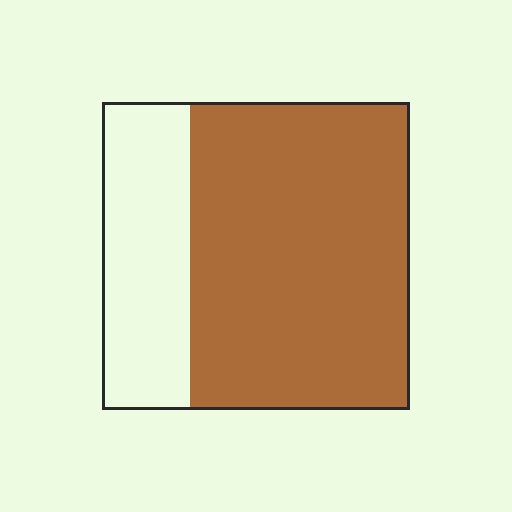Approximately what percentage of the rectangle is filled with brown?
Approximately 70%.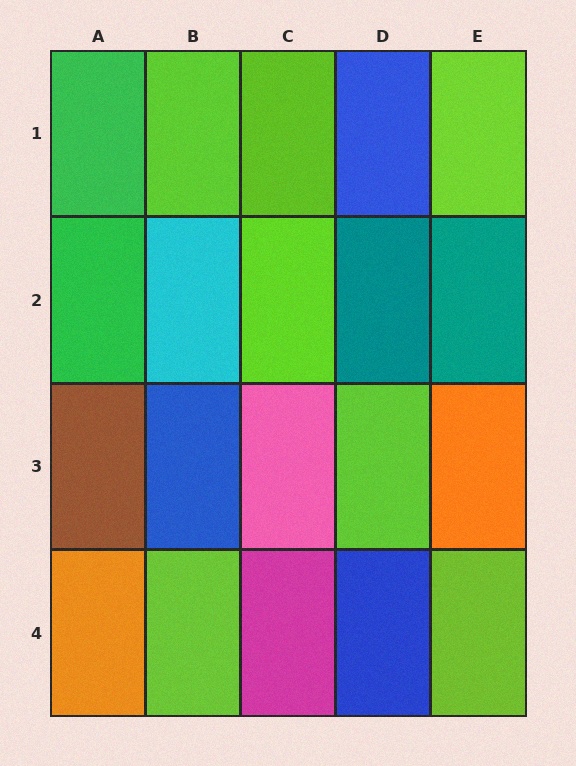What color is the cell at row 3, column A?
Brown.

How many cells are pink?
1 cell is pink.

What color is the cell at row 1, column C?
Lime.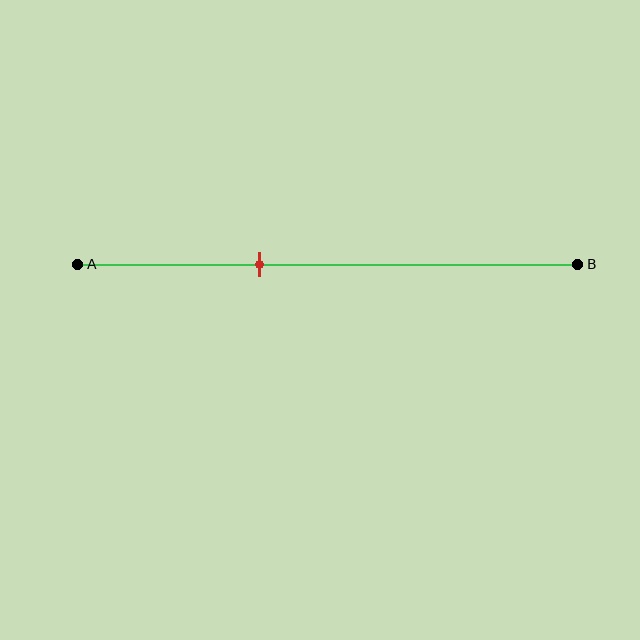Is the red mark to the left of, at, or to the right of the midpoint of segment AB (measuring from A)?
The red mark is to the left of the midpoint of segment AB.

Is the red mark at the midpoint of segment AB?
No, the mark is at about 35% from A, not at the 50% midpoint.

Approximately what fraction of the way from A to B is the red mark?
The red mark is approximately 35% of the way from A to B.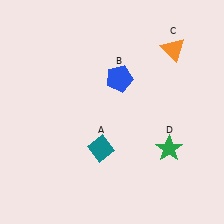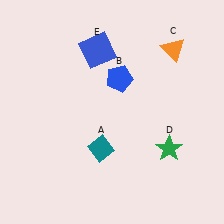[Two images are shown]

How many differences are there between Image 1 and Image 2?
There is 1 difference between the two images.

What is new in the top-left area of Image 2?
A blue square (E) was added in the top-left area of Image 2.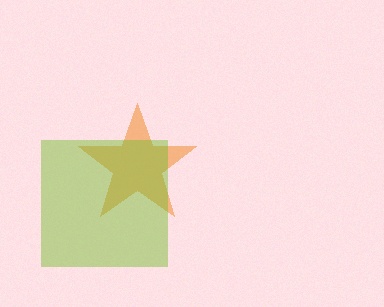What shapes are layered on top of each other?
The layered shapes are: an orange star, a lime square.